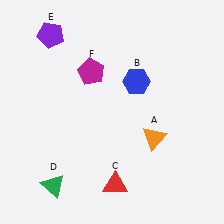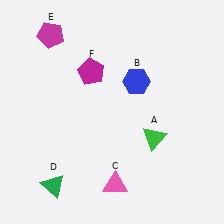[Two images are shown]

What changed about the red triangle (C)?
In Image 1, C is red. In Image 2, it changed to pink.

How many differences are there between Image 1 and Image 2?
There are 3 differences between the two images.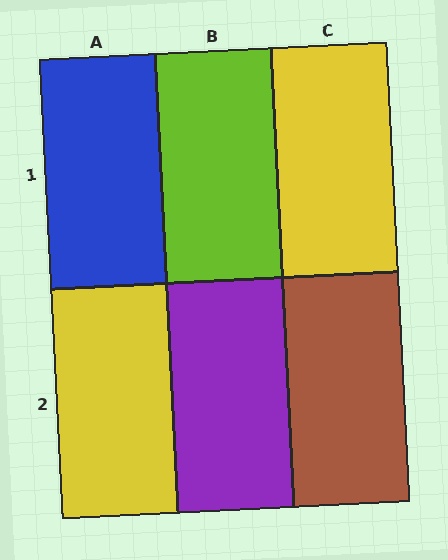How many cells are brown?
1 cell is brown.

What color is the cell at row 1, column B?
Lime.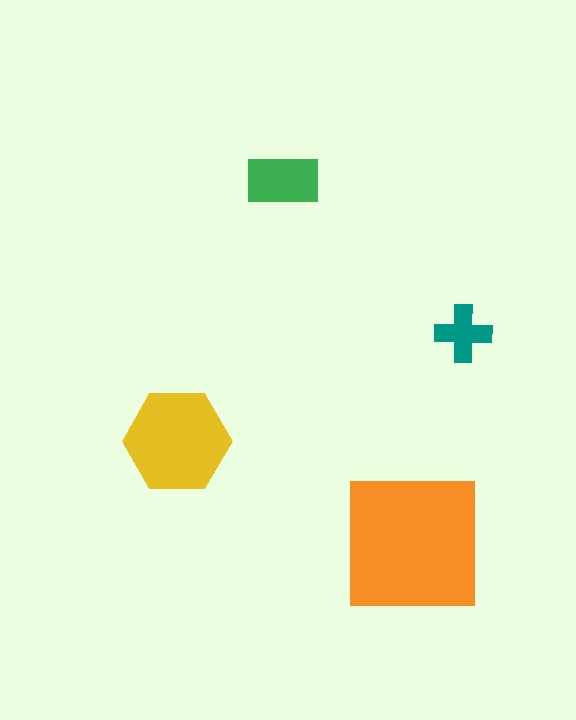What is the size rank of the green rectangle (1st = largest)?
3rd.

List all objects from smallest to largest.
The teal cross, the green rectangle, the yellow hexagon, the orange square.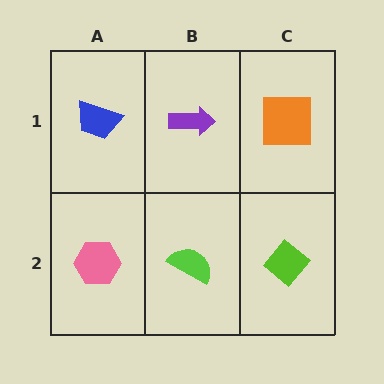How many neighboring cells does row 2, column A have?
2.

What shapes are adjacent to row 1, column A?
A pink hexagon (row 2, column A), a purple arrow (row 1, column B).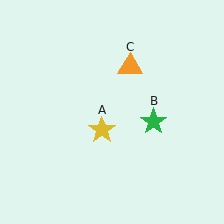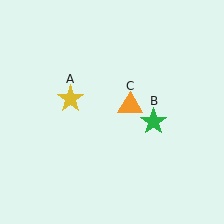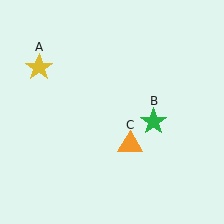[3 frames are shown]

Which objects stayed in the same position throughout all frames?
Green star (object B) remained stationary.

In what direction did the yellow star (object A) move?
The yellow star (object A) moved up and to the left.